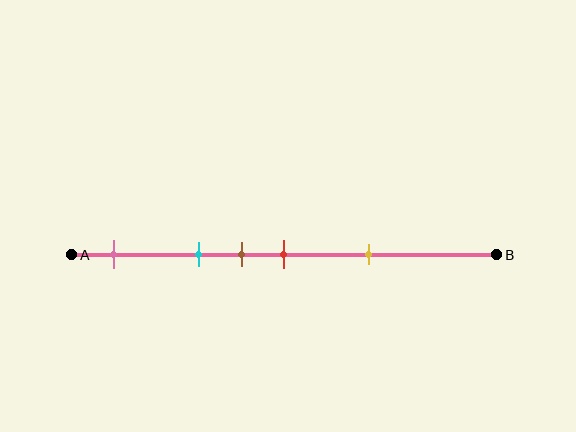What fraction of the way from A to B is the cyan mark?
The cyan mark is approximately 30% (0.3) of the way from A to B.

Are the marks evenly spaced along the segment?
No, the marks are not evenly spaced.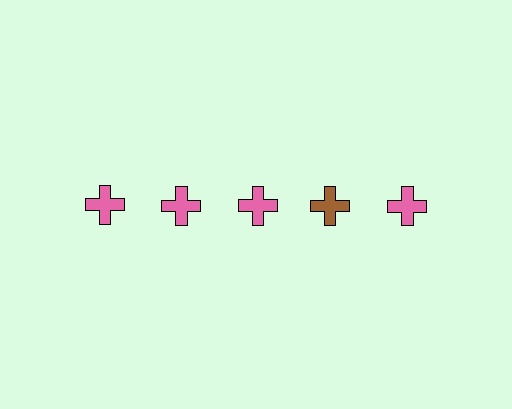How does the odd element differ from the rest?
It has a different color: brown instead of pink.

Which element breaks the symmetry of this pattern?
The brown cross in the top row, second from right column breaks the symmetry. All other shapes are pink crosses.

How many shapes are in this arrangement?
There are 5 shapes arranged in a grid pattern.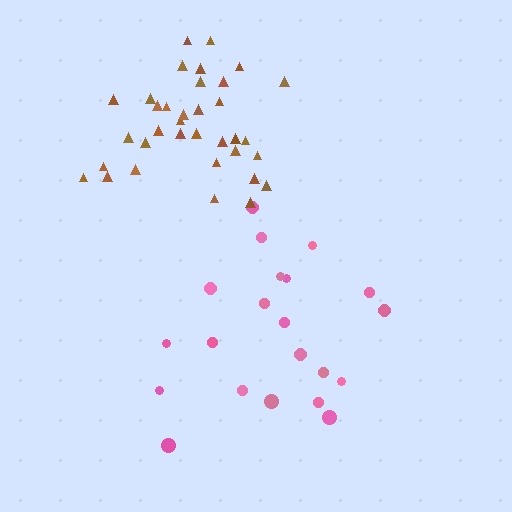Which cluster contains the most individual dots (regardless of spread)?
Brown (35).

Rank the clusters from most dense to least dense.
brown, pink.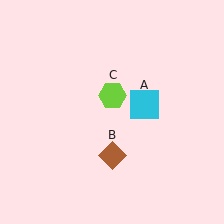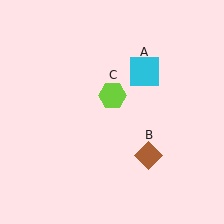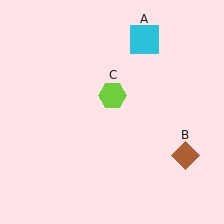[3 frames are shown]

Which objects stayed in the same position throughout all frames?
Lime hexagon (object C) remained stationary.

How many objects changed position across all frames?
2 objects changed position: cyan square (object A), brown diamond (object B).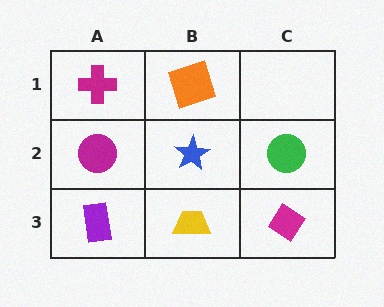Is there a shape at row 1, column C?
No, that cell is empty.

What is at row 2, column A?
A magenta circle.